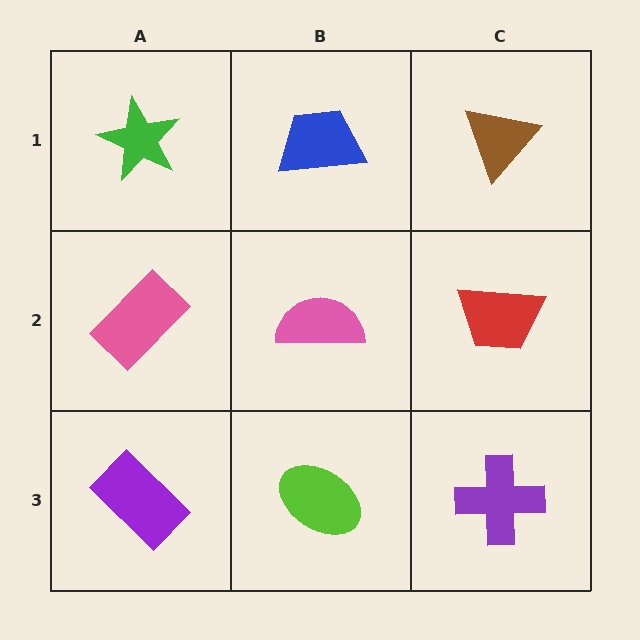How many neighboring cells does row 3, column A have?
2.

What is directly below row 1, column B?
A pink semicircle.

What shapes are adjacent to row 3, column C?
A red trapezoid (row 2, column C), a lime ellipse (row 3, column B).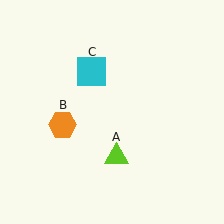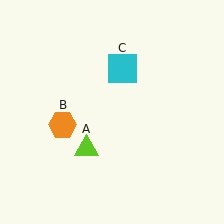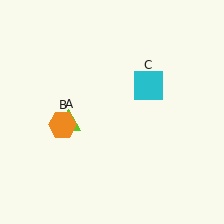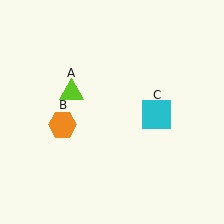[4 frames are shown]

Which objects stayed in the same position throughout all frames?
Orange hexagon (object B) remained stationary.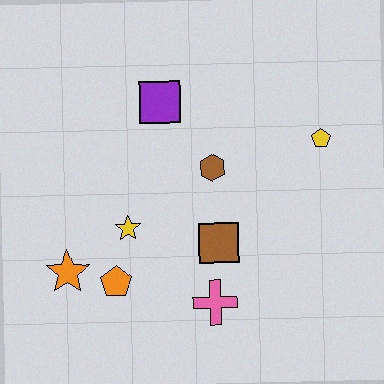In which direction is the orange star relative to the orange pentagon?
The orange star is to the left of the orange pentagon.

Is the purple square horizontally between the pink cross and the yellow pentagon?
No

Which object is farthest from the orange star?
The yellow pentagon is farthest from the orange star.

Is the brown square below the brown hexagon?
Yes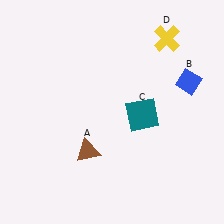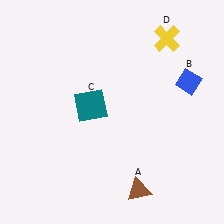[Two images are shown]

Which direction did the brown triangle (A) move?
The brown triangle (A) moved right.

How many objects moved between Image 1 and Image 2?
2 objects moved between the two images.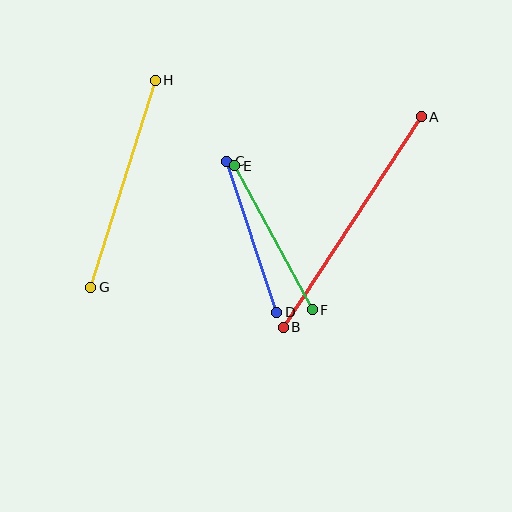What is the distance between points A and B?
The distance is approximately 252 pixels.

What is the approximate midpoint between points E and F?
The midpoint is at approximately (273, 238) pixels.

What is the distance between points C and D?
The distance is approximately 159 pixels.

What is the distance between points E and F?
The distance is approximately 163 pixels.